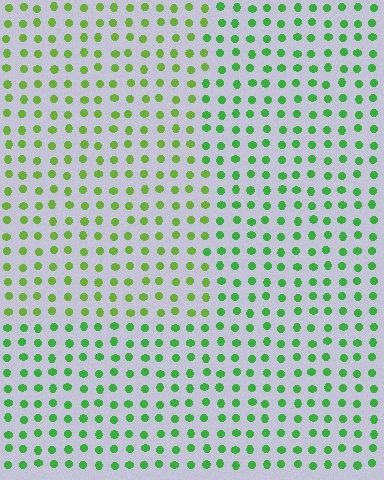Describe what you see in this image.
The image is filled with small green elements in a uniform arrangement. A rectangle-shaped region is visible where the elements are tinted to a slightly different hue, forming a subtle color boundary.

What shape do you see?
I see a rectangle.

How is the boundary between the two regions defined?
The boundary is defined purely by a slight shift in hue (about 28 degrees). Spacing, size, and orientation are identical on both sides.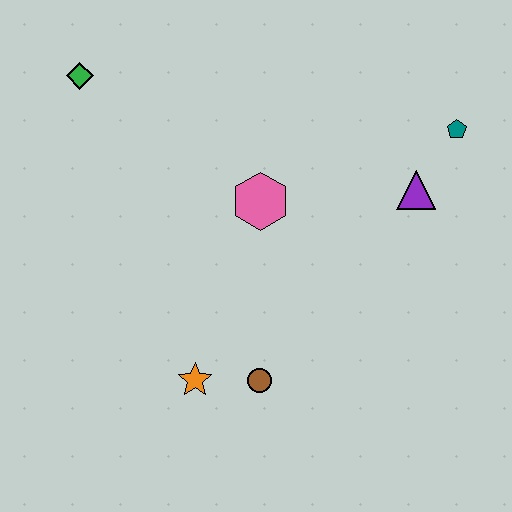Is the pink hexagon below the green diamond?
Yes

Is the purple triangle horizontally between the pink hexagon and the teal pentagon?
Yes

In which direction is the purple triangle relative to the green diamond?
The purple triangle is to the right of the green diamond.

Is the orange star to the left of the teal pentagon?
Yes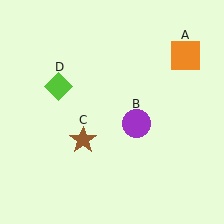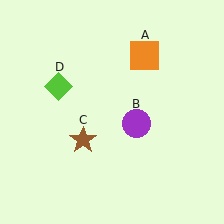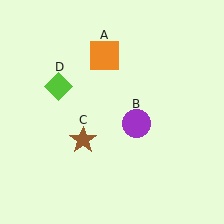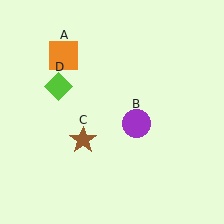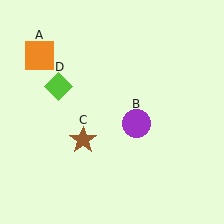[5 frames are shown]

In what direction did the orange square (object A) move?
The orange square (object A) moved left.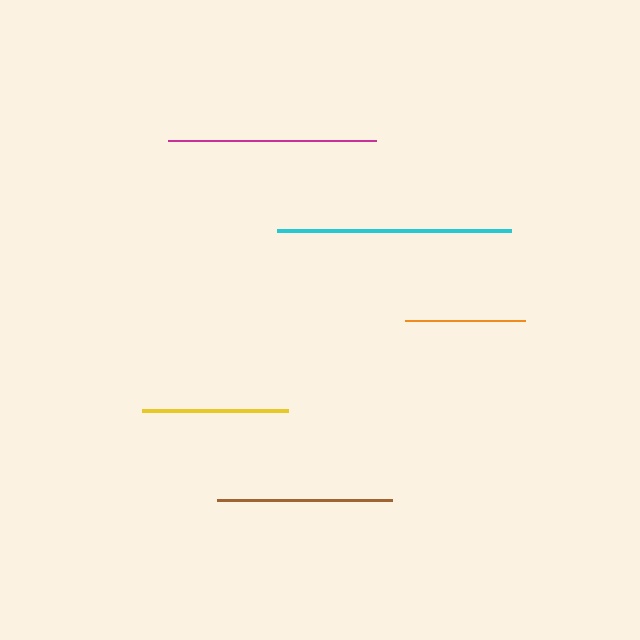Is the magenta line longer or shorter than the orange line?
The magenta line is longer than the orange line.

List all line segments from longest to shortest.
From longest to shortest: cyan, magenta, brown, yellow, orange.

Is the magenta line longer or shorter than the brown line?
The magenta line is longer than the brown line.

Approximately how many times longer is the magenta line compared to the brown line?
The magenta line is approximately 1.2 times the length of the brown line.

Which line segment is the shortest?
The orange line is the shortest at approximately 120 pixels.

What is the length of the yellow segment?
The yellow segment is approximately 145 pixels long.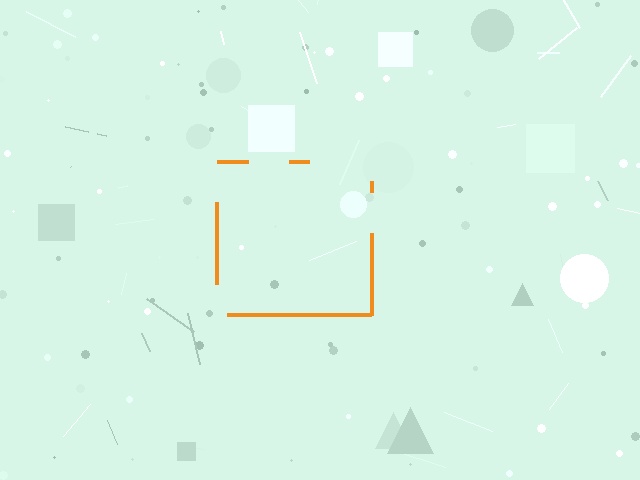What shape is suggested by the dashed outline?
The dashed outline suggests a square.